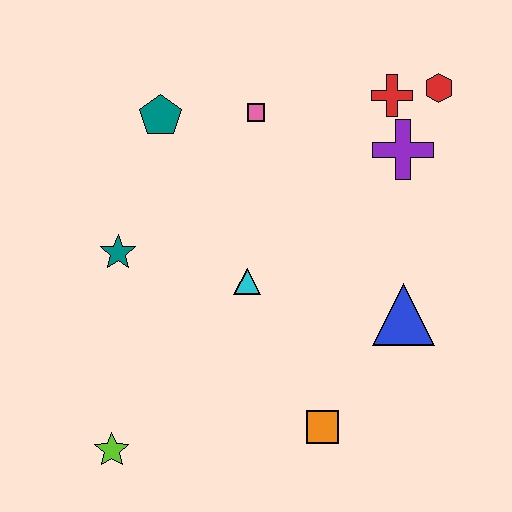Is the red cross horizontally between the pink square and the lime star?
No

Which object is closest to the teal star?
The cyan triangle is closest to the teal star.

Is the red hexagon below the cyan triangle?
No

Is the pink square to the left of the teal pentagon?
No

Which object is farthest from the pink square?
The lime star is farthest from the pink square.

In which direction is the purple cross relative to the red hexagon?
The purple cross is below the red hexagon.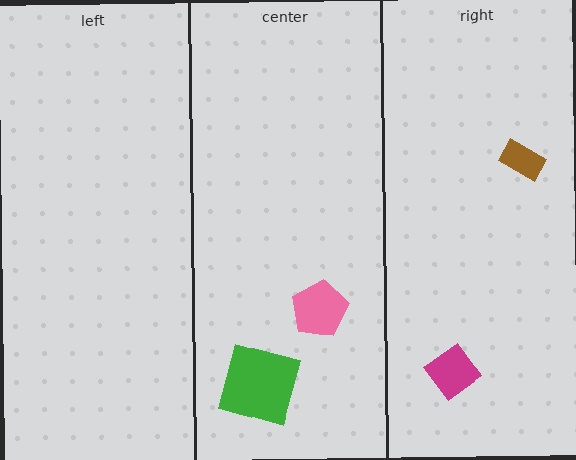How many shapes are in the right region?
2.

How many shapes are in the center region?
2.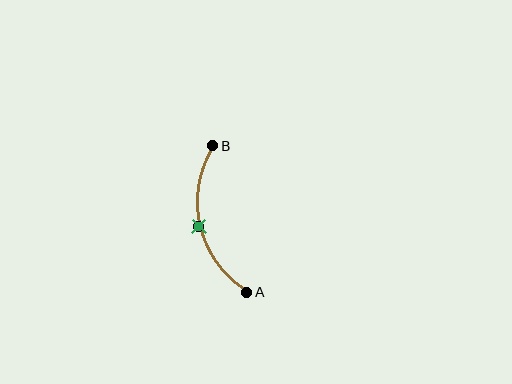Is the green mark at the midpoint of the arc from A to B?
Yes. The green mark lies on the arc at equal arc-length from both A and B — it is the arc midpoint.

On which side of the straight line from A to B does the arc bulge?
The arc bulges to the left of the straight line connecting A and B.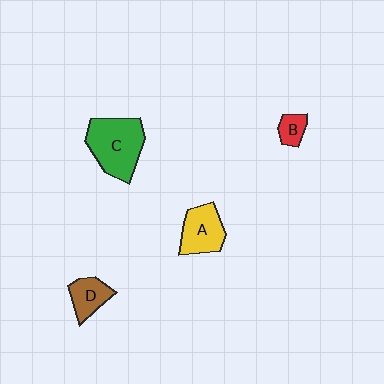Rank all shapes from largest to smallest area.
From largest to smallest: C (green), A (yellow), D (brown), B (red).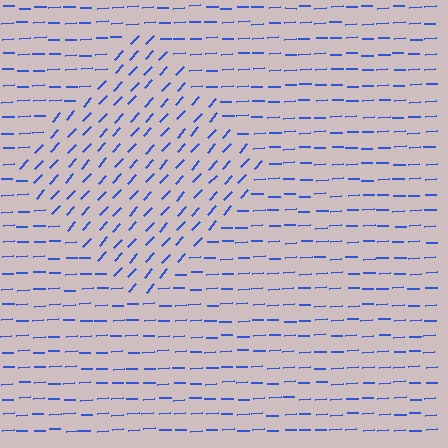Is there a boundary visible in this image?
Yes, there is a texture boundary formed by a change in line orientation.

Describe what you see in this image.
The image is filled with small blue line segments. A diamond region in the image has lines oriented differently from the surrounding lines, creating a visible texture boundary.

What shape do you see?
I see a diamond.